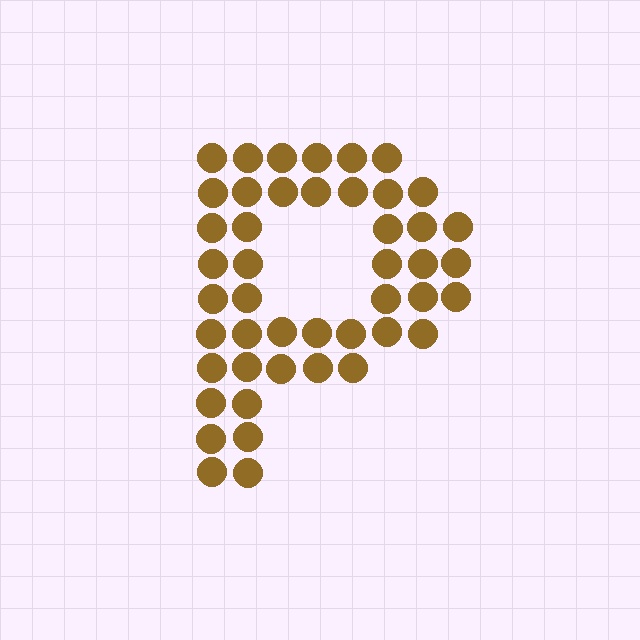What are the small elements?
The small elements are circles.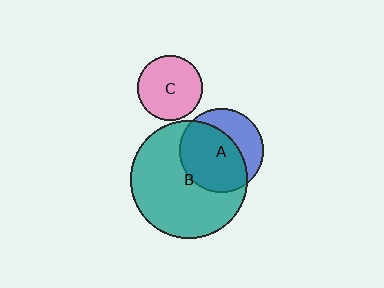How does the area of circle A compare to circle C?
Approximately 1.6 times.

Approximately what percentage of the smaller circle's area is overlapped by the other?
Approximately 65%.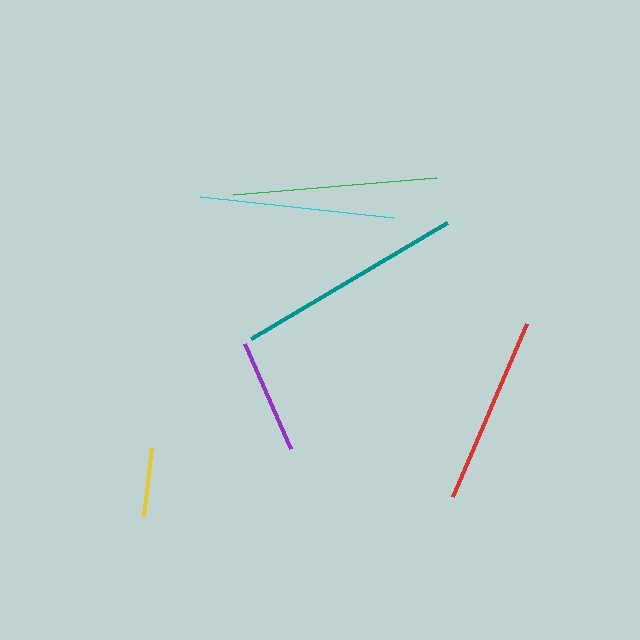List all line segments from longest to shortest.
From longest to shortest: teal, green, cyan, red, purple, yellow.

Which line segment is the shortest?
The yellow line is the shortest at approximately 68 pixels.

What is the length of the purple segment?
The purple segment is approximately 114 pixels long.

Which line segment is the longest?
The teal line is the longest at approximately 228 pixels.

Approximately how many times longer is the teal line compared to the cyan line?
The teal line is approximately 1.2 times the length of the cyan line.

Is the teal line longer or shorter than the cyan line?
The teal line is longer than the cyan line.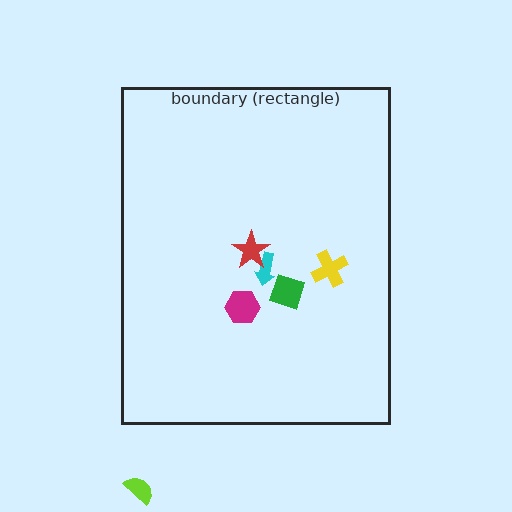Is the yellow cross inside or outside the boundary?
Inside.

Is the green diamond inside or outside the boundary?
Inside.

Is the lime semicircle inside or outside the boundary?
Outside.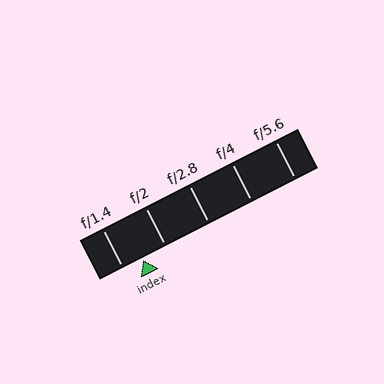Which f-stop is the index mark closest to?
The index mark is closest to f/1.4.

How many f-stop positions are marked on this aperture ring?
There are 5 f-stop positions marked.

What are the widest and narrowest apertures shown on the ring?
The widest aperture shown is f/1.4 and the narrowest is f/5.6.